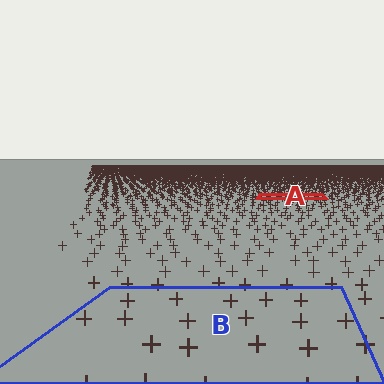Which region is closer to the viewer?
Region B is closer. The texture elements there are larger and more spread out.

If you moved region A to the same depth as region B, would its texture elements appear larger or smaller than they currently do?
They would appear larger. At a closer depth, the same texture elements are projected at a bigger on-screen size.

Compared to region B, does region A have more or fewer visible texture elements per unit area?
Region A has more texture elements per unit area — they are packed more densely because it is farther away.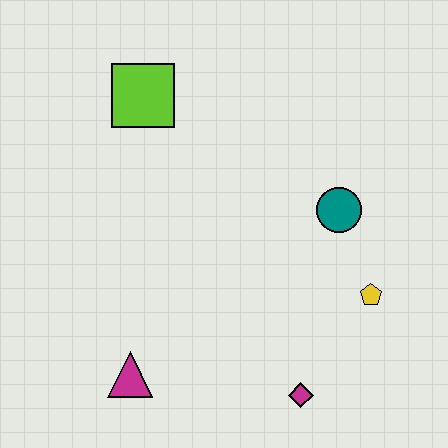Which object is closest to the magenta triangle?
The magenta diamond is closest to the magenta triangle.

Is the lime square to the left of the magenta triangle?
No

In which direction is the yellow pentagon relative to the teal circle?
The yellow pentagon is below the teal circle.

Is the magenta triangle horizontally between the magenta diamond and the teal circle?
No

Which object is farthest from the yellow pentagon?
The lime square is farthest from the yellow pentagon.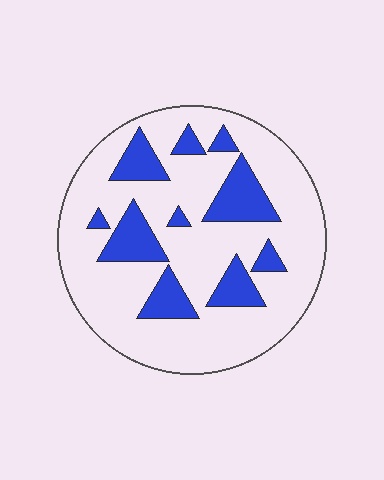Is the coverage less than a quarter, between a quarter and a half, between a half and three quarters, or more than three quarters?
Less than a quarter.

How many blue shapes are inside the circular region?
10.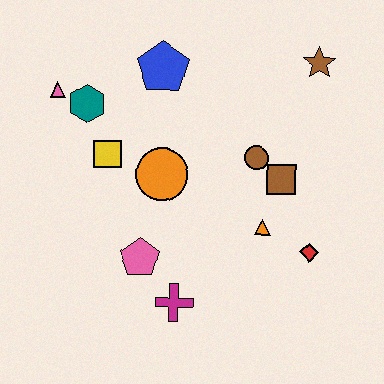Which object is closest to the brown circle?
The brown square is closest to the brown circle.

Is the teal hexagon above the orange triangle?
Yes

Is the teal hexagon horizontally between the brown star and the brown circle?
No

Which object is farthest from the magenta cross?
The brown star is farthest from the magenta cross.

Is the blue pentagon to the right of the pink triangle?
Yes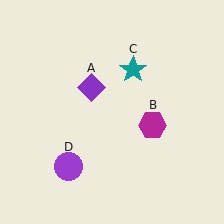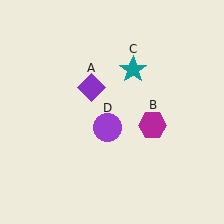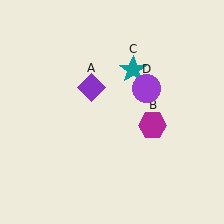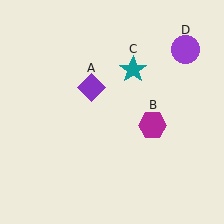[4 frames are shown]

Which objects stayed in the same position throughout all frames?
Purple diamond (object A) and magenta hexagon (object B) and teal star (object C) remained stationary.